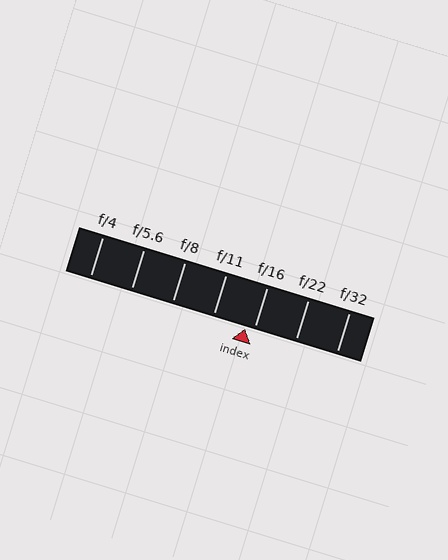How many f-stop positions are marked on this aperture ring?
There are 7 f-stop positions marked.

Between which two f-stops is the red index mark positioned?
The index mark is between f/11 and f/16.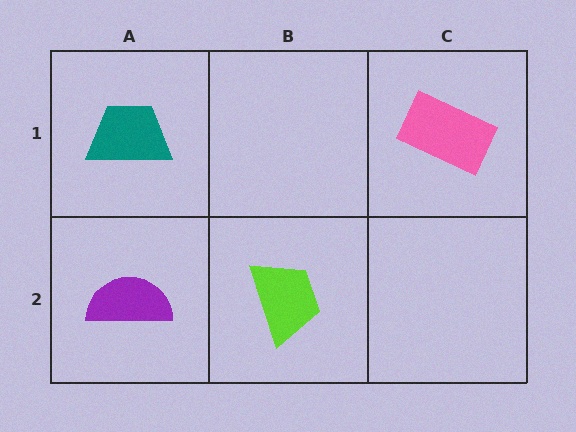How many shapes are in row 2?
2 shapes.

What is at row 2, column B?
A lime trapezoid.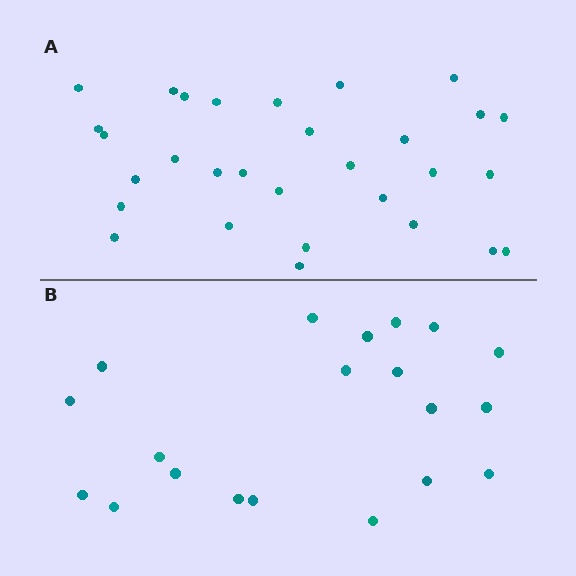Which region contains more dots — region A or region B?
Region A (the top region) has more dots.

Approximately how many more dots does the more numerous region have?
Region A has roughly 10 or so more dots than region B.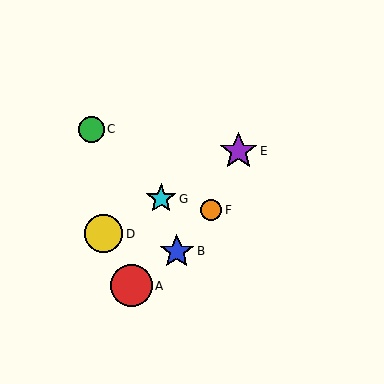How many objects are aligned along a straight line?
3 objects (D, E, G) are aligned along a straight line.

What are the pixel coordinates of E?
Object E is at (238, 151).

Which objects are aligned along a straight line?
Objects D, E, G are aligned along a straight line.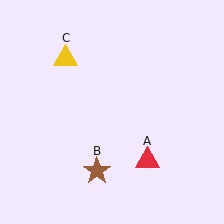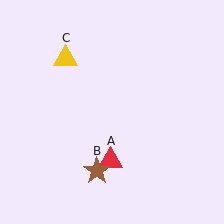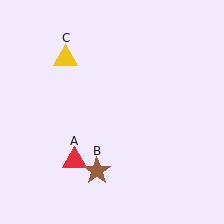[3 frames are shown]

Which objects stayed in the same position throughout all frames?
Brown star (object B) and yellow triangle (object C) remained stationary.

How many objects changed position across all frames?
1 object changed position: red triangle (object A).